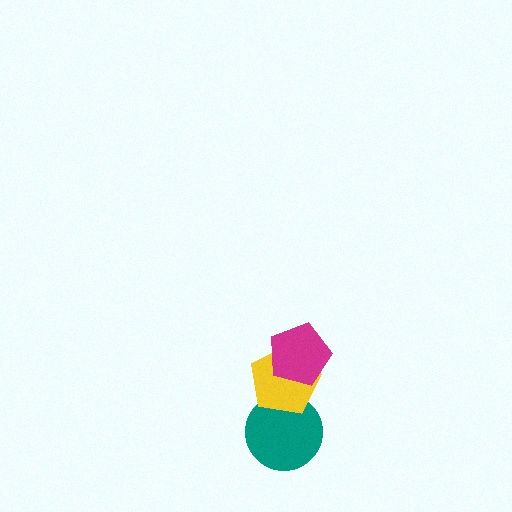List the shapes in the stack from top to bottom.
From top to bottom: the magenta pentagon, the yellow pentagon, the teal circle.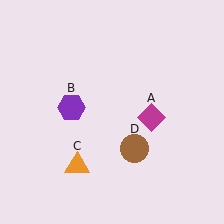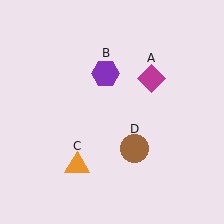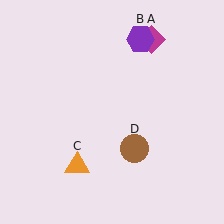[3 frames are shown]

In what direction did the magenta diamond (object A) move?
The magenta diamond (object A) moved up.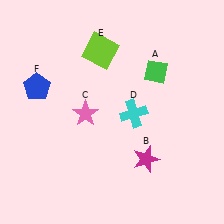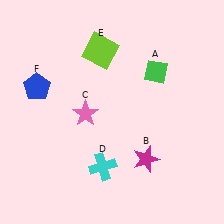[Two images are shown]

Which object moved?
The cyan cross (D) moved down.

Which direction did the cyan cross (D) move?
The cyan cross (D) moved down.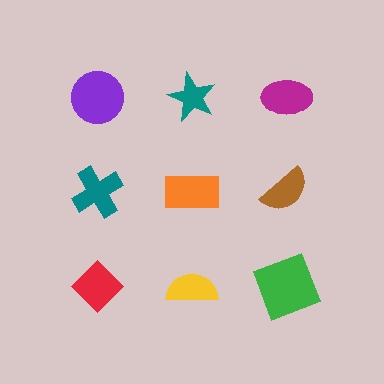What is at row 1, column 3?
A magenta ellipse.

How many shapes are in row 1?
3 shapes.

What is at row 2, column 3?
A brown semicircle.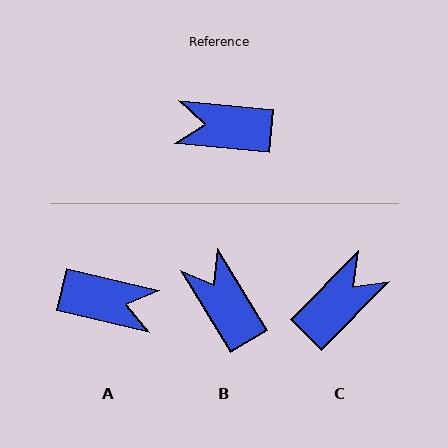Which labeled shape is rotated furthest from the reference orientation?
A, about 172 degrees away.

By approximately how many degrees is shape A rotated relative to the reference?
Approximately 172 degrees counter-clockwise.